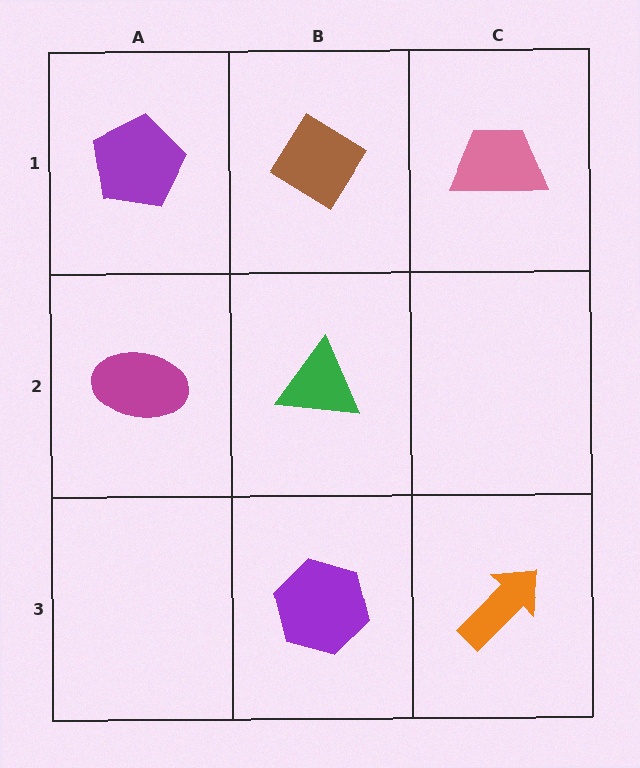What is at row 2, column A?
A magenta ellipse.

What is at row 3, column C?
An orange arrow.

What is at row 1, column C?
A pink trapezoid.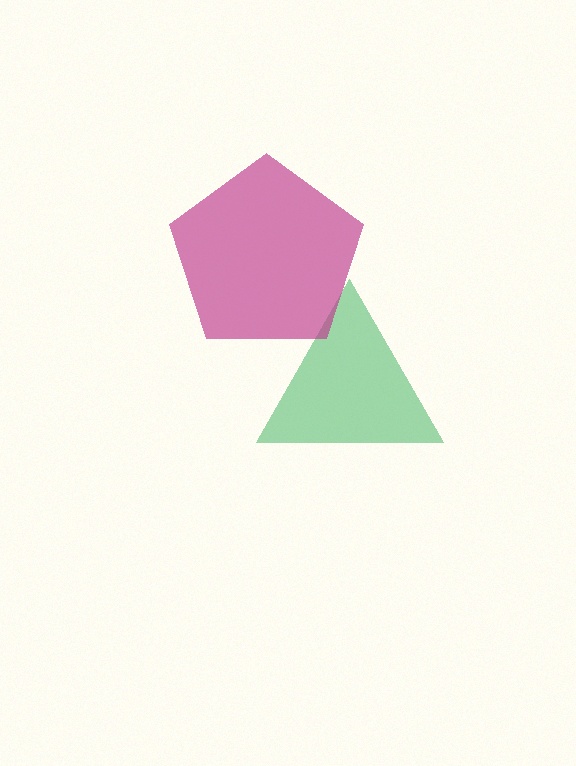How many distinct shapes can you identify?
There are 2 distinct shapes: a green triangle, a magenta pentagon.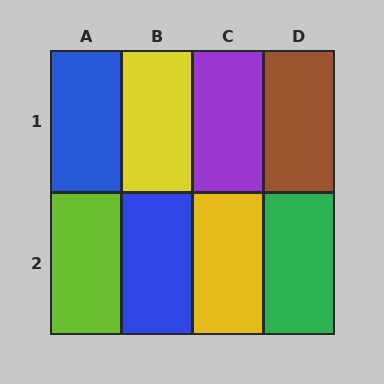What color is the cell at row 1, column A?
Blue.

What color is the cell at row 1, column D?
Brown.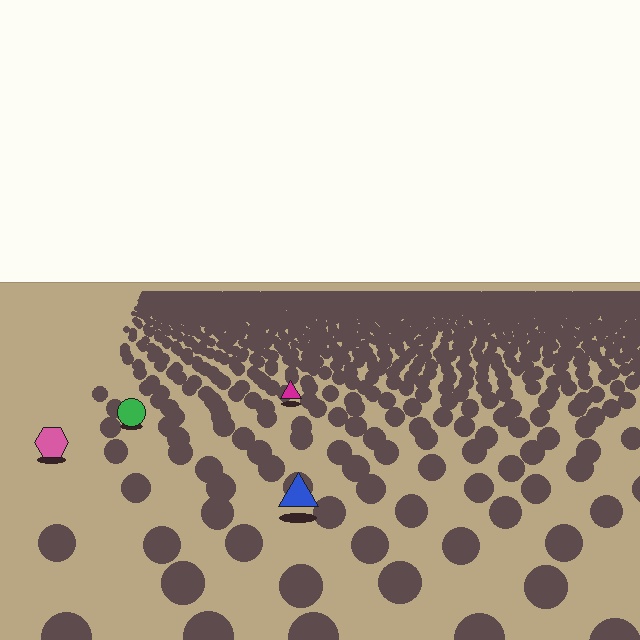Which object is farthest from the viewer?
The magenta triangle is farthest from the viewer. It appears smaller and the ground texture around it is denser.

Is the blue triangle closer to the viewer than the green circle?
Yes. The blue triangle is closer — you can tell from the texture gradient: the ground texture is coarser near it.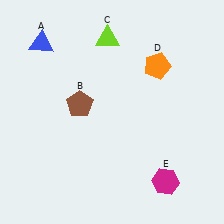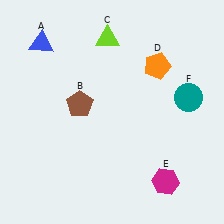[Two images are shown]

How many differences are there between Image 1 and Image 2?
There is 1 difference between the two images.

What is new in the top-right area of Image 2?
A teal circle (F) was added in the top-right area of Image 2.